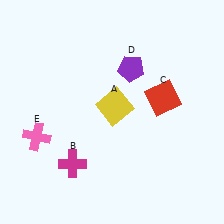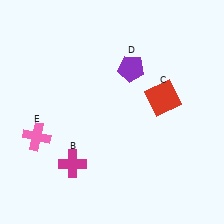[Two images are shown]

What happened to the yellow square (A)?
The yellow square (A) was removed in Image 2. It was in the top-right area of Image 1.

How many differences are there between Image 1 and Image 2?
There is 1 difference between the two images.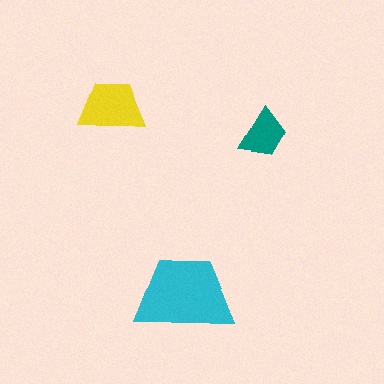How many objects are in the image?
There are 3 objects in the image.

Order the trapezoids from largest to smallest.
the cyan one, the yellow one, the teal one.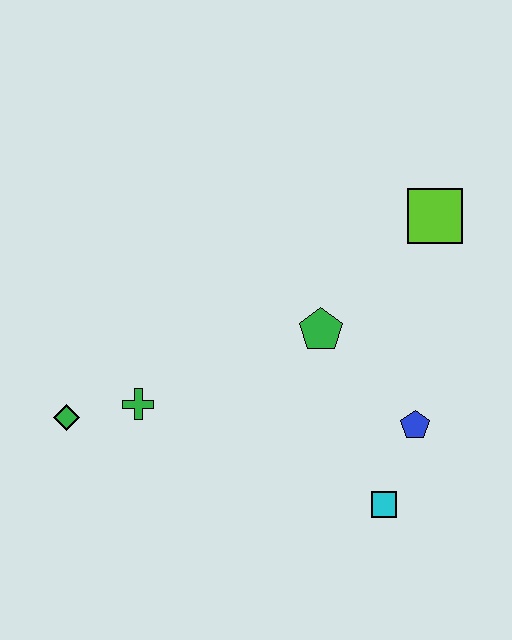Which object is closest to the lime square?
The green pentagon is closest to the lime square.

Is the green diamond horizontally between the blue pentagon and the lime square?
No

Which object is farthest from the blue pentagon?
The green diamond is farthest from the blue pentagon.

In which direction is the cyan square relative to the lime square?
The cyan square is below the lime square.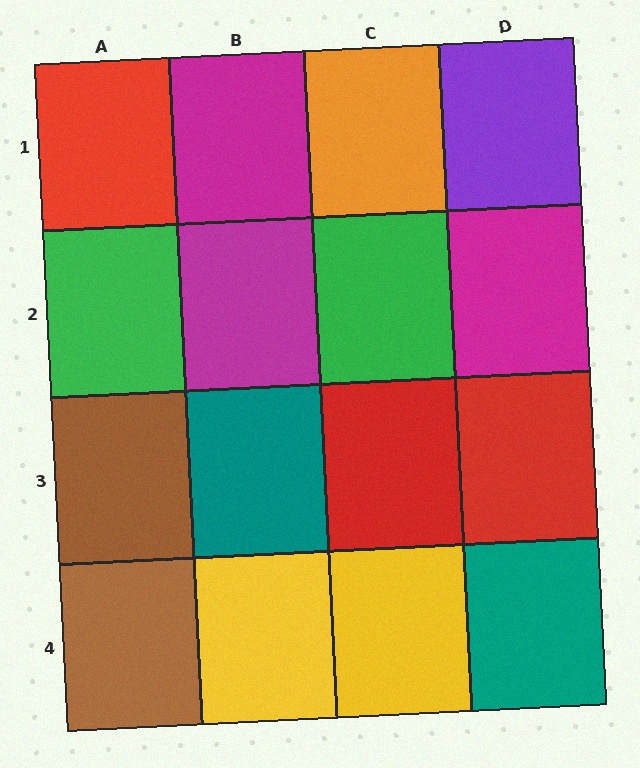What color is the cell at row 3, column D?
Red.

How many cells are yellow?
2 cells are yellow.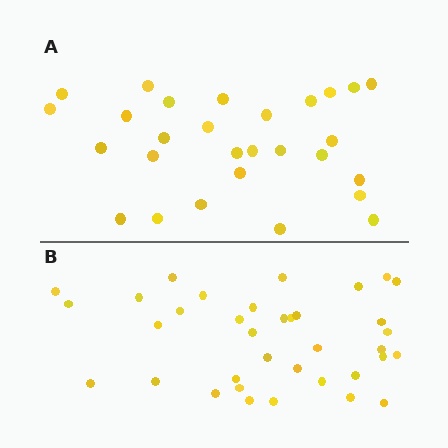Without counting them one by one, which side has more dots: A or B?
Region B (the bottom region) has more dots.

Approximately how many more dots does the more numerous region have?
Region B has roughly 8 or so more dots than region A.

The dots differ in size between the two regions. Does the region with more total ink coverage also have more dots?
No. Region A has more total ink coverage because its dots are larger, but region B actually contains more individual dots. Total area can be misleading — the number of items is what matters here.